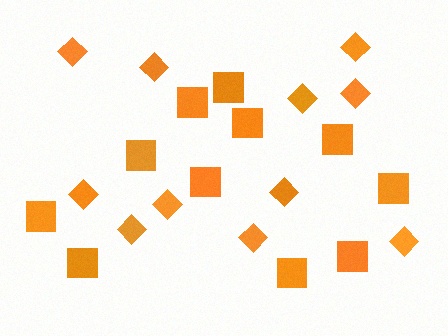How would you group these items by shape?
There are 2 groups: one group of squares (11) and one group of diamonds (11).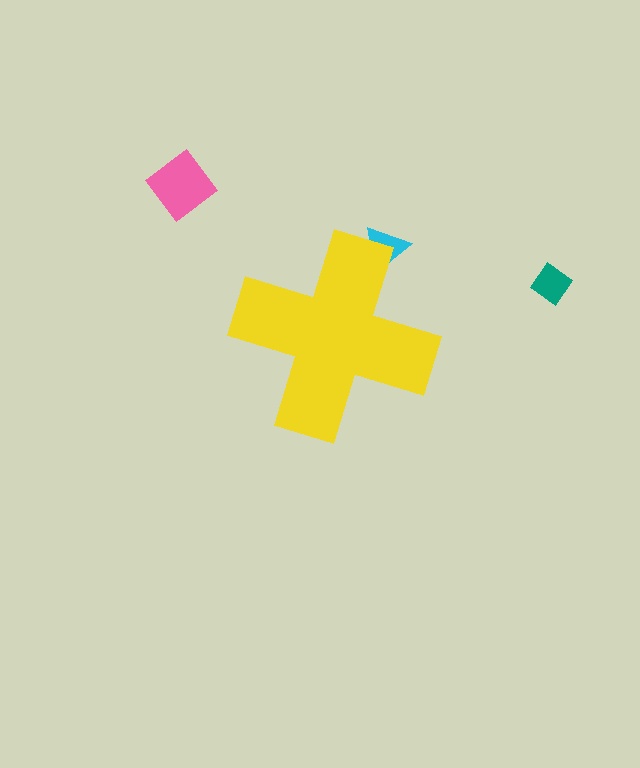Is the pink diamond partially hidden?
No, the pink diamond is fully visible.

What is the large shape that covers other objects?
A yellow cross.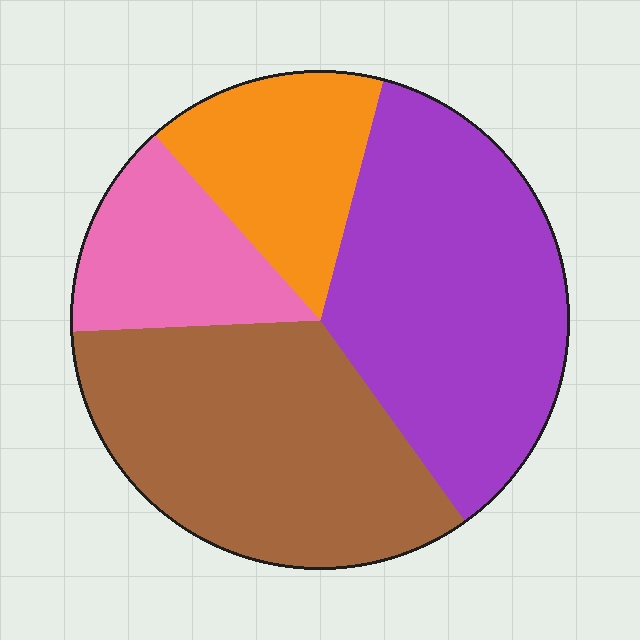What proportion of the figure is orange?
Orange covers 16% of the figure.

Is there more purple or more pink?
Purple.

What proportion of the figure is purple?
Purple takes up about three eighths (3/8) of the figure.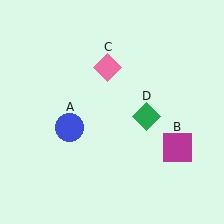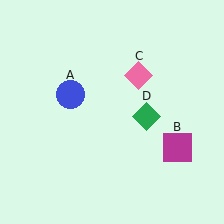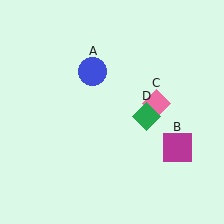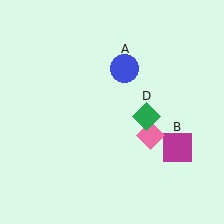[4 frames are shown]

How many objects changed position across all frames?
2 objects changed position: blue circle (object A), pink diamond (object C).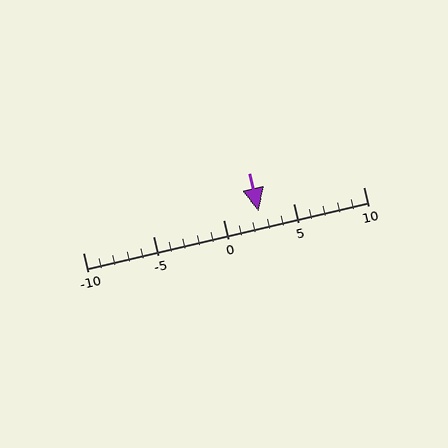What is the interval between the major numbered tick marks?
The major tick marks are spaced 5 units apart.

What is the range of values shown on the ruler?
The ruler shows values from -10 to 10.